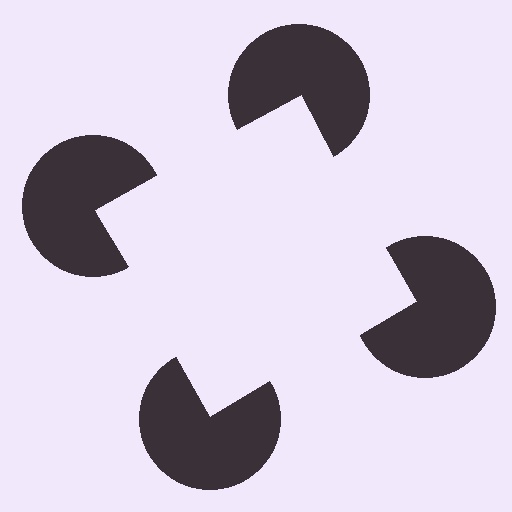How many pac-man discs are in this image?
There are 4 — one at each vertex of the illusory square.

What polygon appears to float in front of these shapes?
An illusory square — its edges are inferred from the aligned wedge cuts in the pac-man discs, not physically drawn.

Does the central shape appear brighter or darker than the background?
It typically appears slightly brighter than the background, even though no actual brightness change is drawn.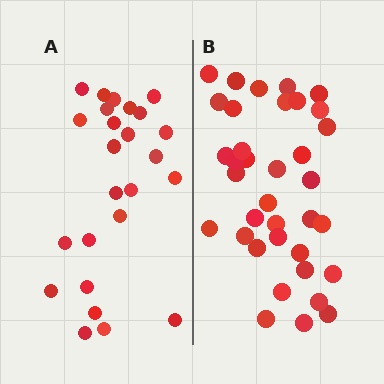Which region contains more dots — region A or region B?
Region B (the right region) has more dots.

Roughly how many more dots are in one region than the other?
Region B has roughly 12 or so more dots than region A.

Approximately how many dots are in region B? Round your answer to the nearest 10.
About 40 dots. (The exact count is 36, which rounds to 40.)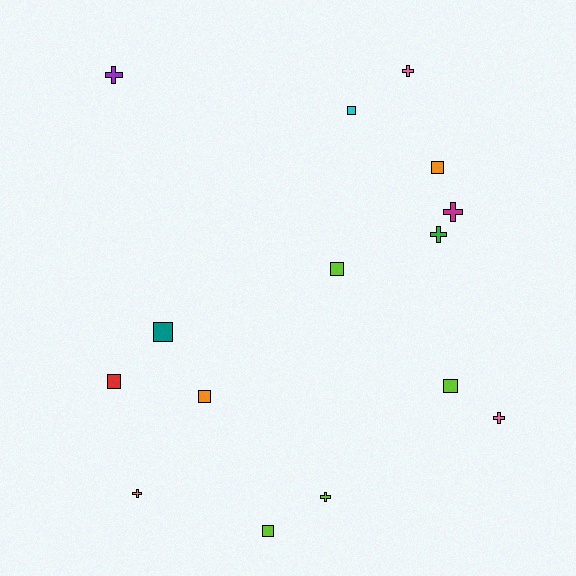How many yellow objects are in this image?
There are no yellow objects.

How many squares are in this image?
There are 8 squares.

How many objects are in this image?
There are 15 objects.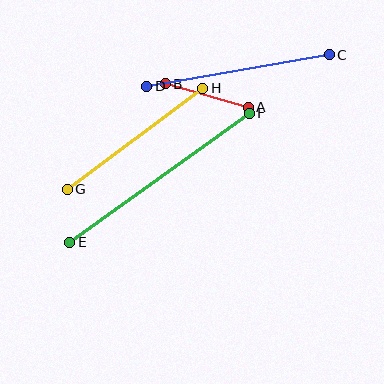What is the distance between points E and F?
The distance is approximately 221 pixels.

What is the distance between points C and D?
The distance is approximately 185 pixels.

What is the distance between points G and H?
The distance is approximately 169 pixels.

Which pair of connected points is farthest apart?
Points E and F are farthest apart.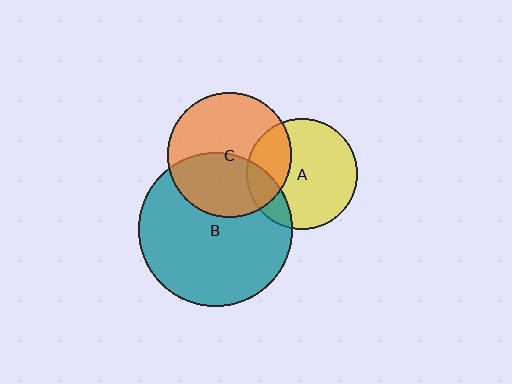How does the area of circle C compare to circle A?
Approximately 1.2 times.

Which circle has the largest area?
Circle B (teal).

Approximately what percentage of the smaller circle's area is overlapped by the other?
Approximately 25%.